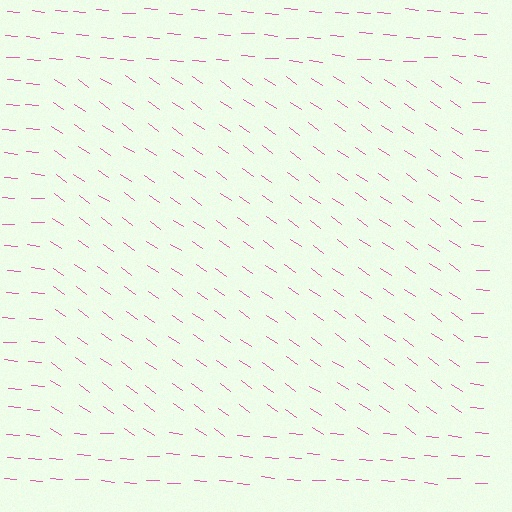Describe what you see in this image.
The image is filled with small pink line segments. A rectangle region in the image has lines oriented differently from the surrounding lines, creating a visible texture boundary.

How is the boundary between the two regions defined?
The boundary is defined purely by a change in line orientation (approximately 31 degrees difference). All lines are the same color and thickness.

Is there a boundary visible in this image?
Yes, there is a texture boundary formed by a change in line orientation.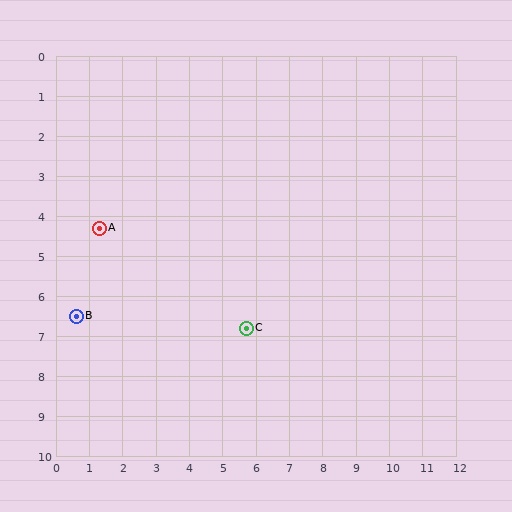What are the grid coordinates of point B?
Point B is at approximately (0.6, 6.5).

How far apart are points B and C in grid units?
Points B and C are about 5.1 grid units apart.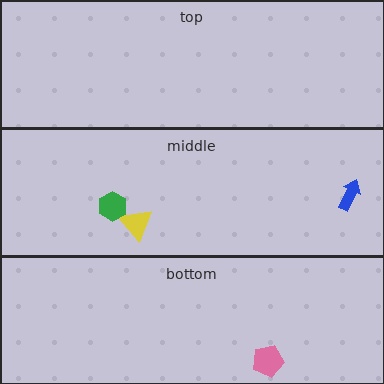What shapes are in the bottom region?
The pink pentagon.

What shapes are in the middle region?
The blue arrow, the yellow triangle, the green hexagon.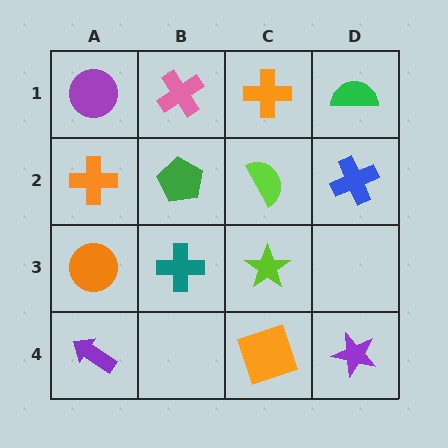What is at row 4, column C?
An orange square.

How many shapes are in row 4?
3 shapes.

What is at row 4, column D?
A purple star.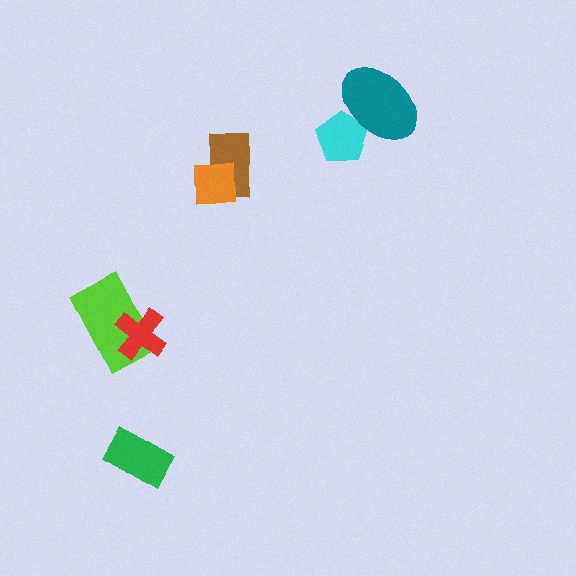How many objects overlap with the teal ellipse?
1 object overlaps with the teal ellipse.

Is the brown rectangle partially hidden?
Yes, it is partially covered by another shape.